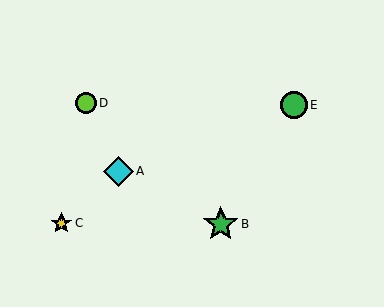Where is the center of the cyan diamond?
The center of the cyan diamond is at (118, 171).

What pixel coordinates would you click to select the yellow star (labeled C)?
Click at (61, 223) to select the yellow star C.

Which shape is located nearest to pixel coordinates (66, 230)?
The yellow star (labeled C) at (61, 223) is nearest to that location.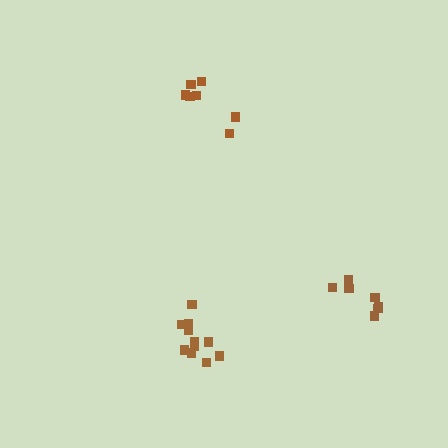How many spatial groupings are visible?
There are 3 spatial groupings.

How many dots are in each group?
Group 1: 7 dots, Group 2: 7 dots, Group 3: 11 dots (25 total).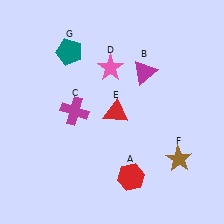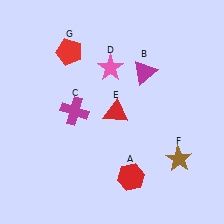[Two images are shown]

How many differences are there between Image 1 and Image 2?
There is 1 difference between the two images.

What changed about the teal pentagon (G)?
In Image 1, G is teal. In Image 2, it changed to red.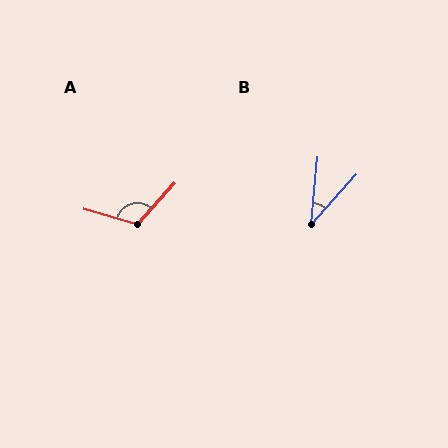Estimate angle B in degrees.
Approximately 36 degrees.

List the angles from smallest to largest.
B (36°), A (117°).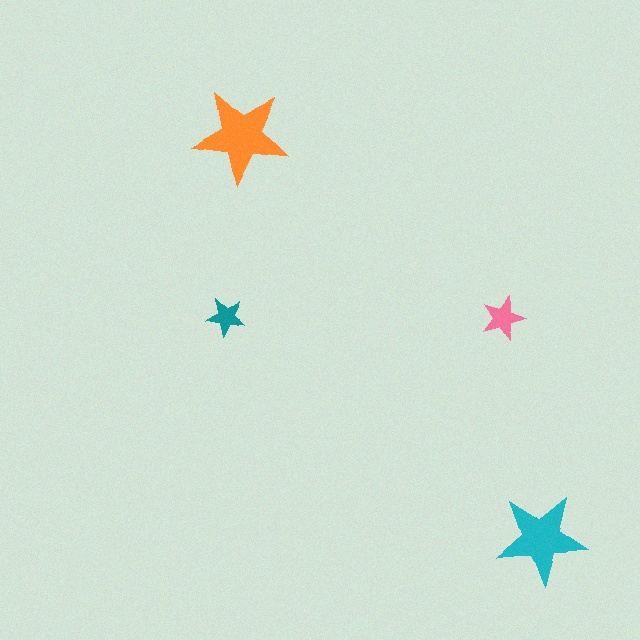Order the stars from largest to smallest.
the orange one, the cyan one, the pink one, the teal one.